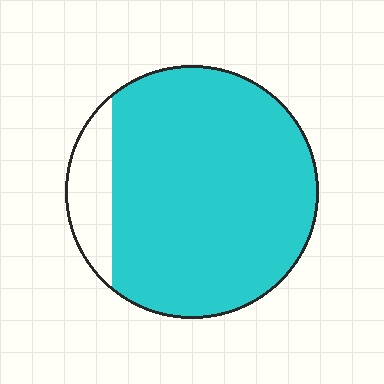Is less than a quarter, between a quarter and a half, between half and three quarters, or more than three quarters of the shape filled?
More than three quarters.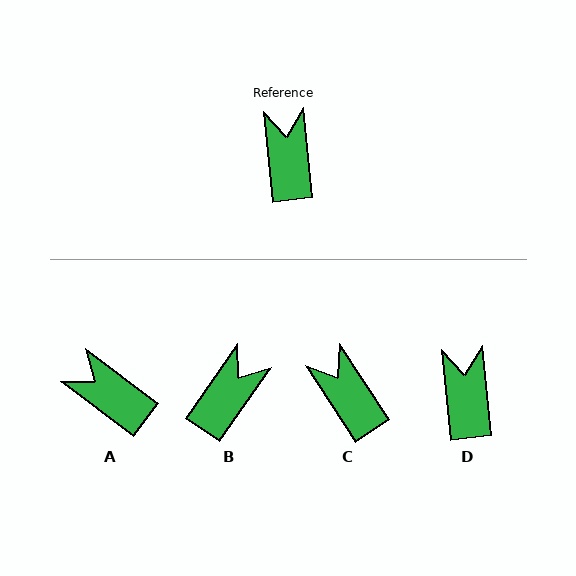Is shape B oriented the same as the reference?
No, it is off by about 41 degrees.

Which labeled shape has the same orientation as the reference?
D.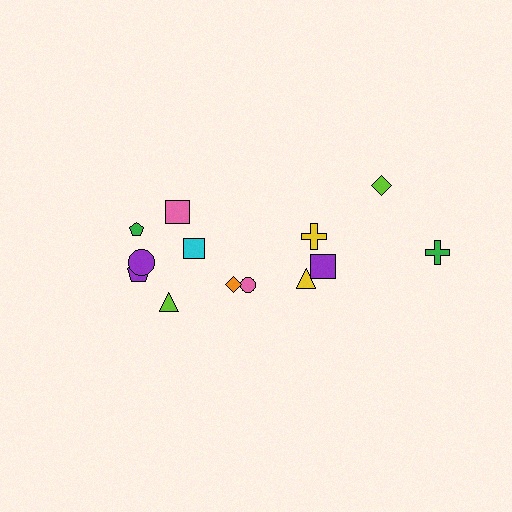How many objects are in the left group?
There are 8 objects.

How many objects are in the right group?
There are 5 objects.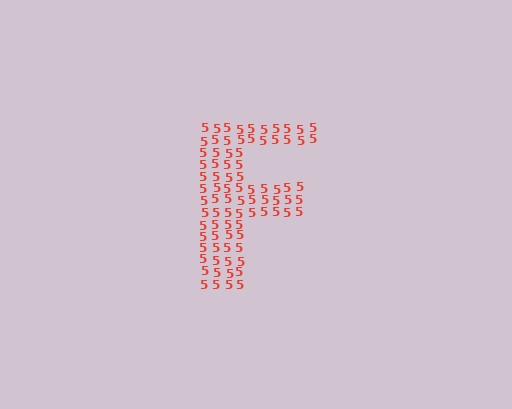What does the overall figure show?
The overall figure shows the letter F.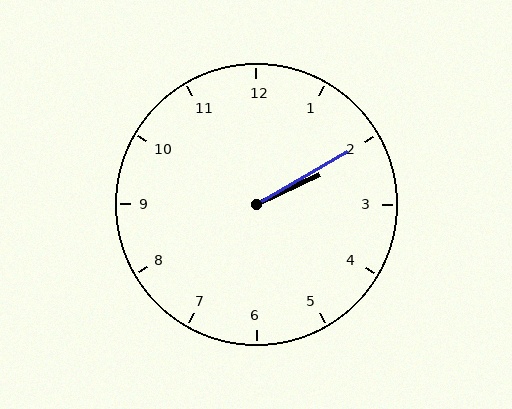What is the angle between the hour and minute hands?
Approximately 5 degrees.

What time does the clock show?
2:10.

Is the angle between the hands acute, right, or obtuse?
It is acute.